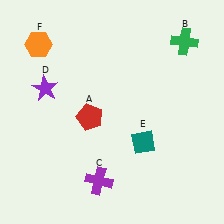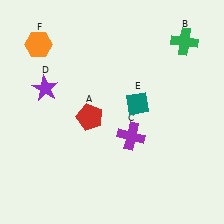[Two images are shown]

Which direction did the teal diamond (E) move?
The teal diamond (E) moved up.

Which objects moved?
The objects that moved are: the purple cross (C), the teal diamond (E).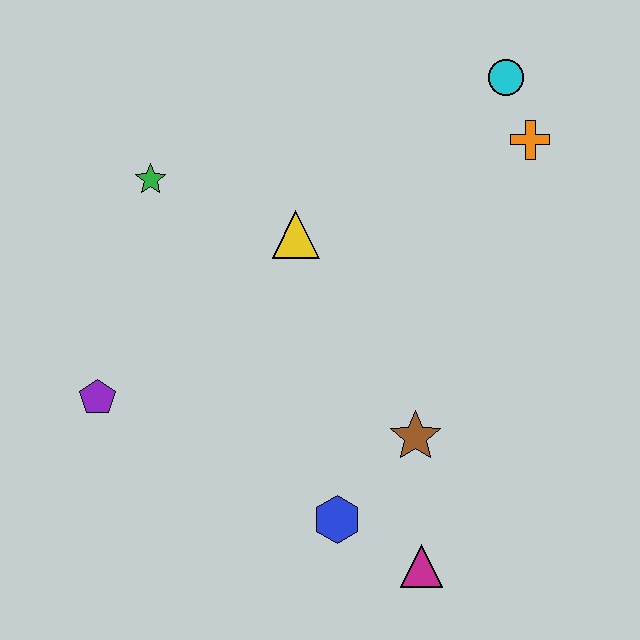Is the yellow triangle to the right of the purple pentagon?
Yes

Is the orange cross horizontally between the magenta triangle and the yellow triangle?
No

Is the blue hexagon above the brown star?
No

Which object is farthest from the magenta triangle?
The cyan circle is farthest from the magenta triangle.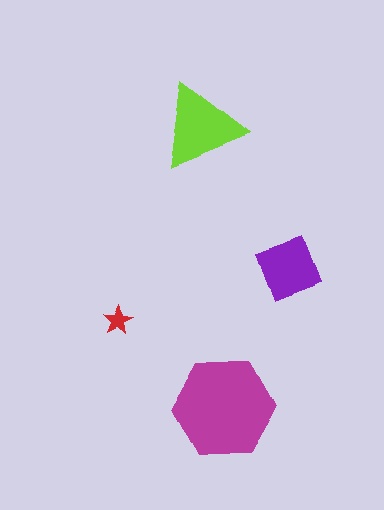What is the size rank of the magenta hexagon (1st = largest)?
1st.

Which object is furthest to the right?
The purple square is rightmost.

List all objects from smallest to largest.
The red star, the purple square, the lime triangle, the magenta hexagon.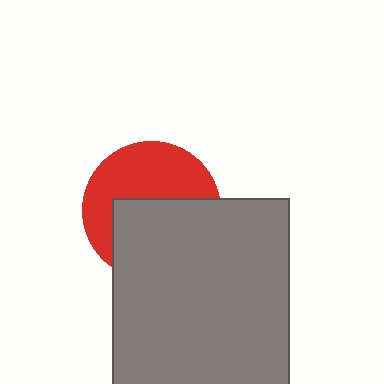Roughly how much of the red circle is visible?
About half of it is visible (roughly 48%).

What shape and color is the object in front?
The object in front is a gray rectangle.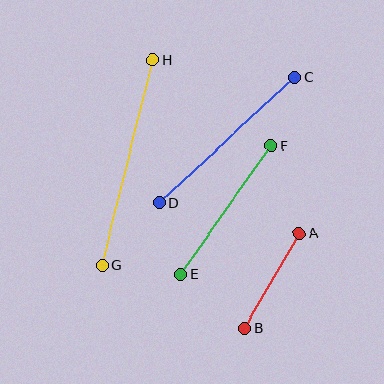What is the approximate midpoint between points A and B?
The midpoint is at approximately (272, 281) pixels.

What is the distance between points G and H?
The distance is approximately 211 pixels.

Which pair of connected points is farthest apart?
Points G and H are farthest apart.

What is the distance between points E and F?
The distance is approximately 157 pixels.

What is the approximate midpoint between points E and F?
The midpoint is at approximately (226, 210) pixels.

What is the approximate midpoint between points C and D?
The midpoint is at approximately (227, 140) pixels.